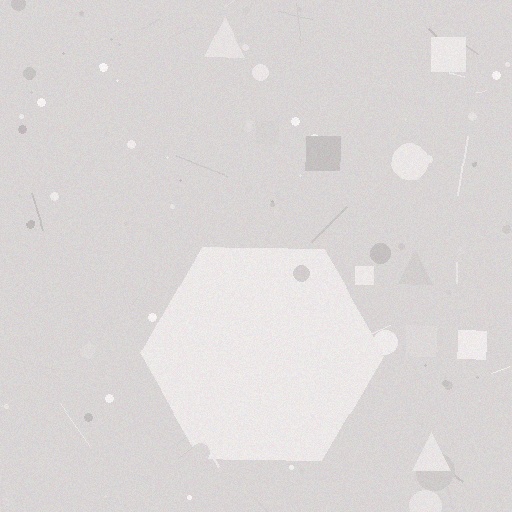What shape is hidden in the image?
A hexagon is hidden in the image.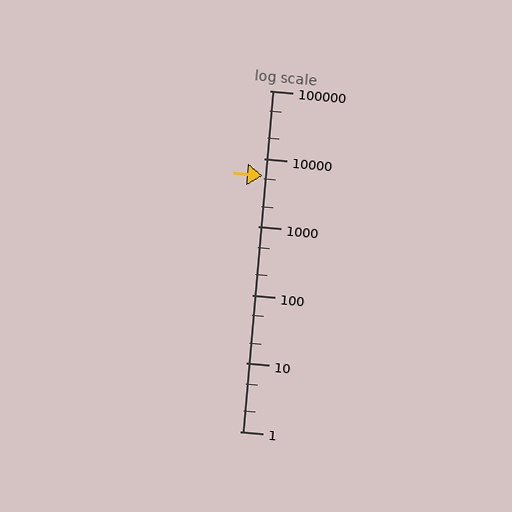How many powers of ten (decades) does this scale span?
The scale spans 5 decades, from 1 to 100000.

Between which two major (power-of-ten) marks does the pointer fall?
The pointer is between 1000 and 10000.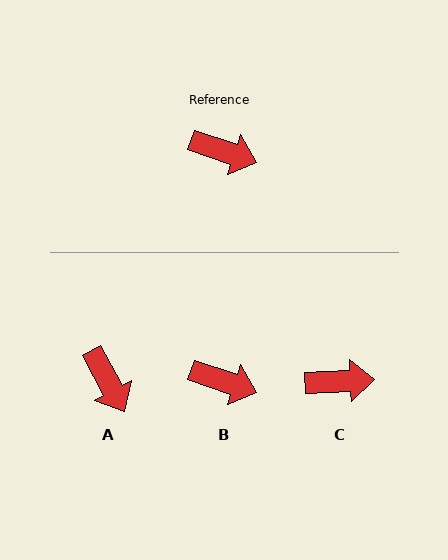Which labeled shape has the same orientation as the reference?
B.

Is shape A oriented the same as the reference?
No, it is off by about 43 degrees.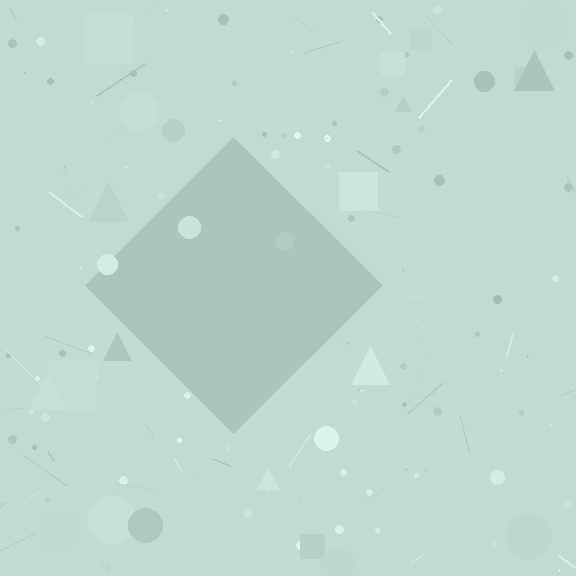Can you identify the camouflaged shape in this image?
The camouflaged shape is a diamond.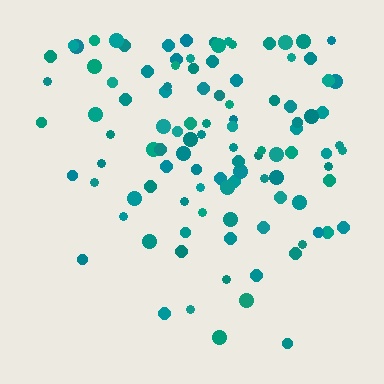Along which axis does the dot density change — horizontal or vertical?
Vertical.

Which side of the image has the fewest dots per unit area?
The bottom.